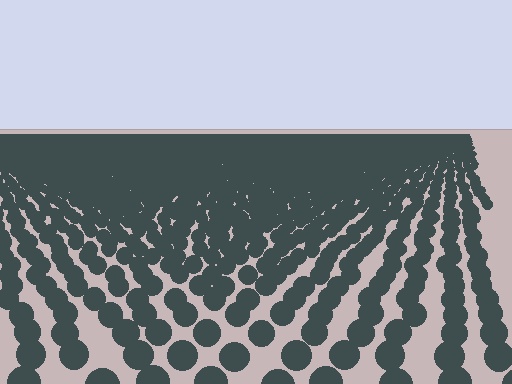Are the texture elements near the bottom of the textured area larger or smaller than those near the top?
Larger. Near the bottom, elements are closer to the viewer and appear at a bigger on-screen size.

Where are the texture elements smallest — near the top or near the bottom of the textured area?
Near the top.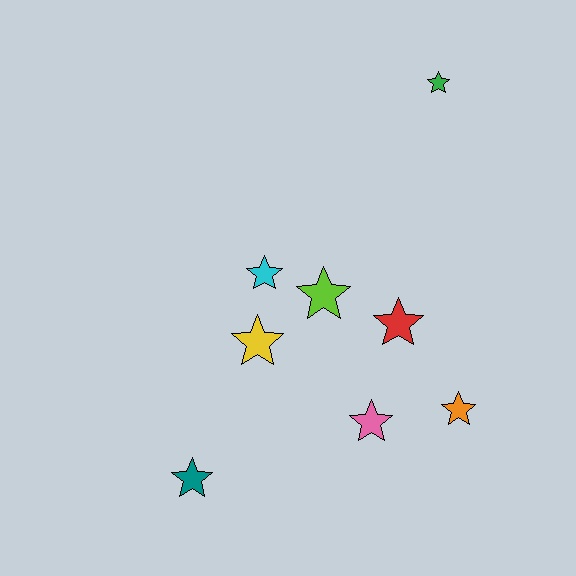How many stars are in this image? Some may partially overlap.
There are 8 stars.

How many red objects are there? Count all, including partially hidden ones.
There is 1 red object.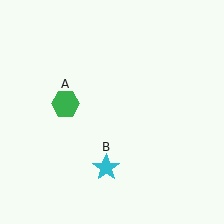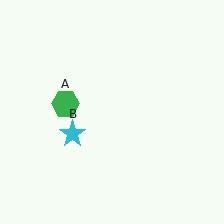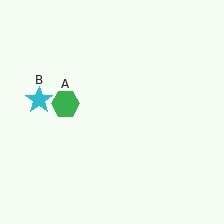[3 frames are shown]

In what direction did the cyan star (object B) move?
The cyan star (object B) moved up and to the left.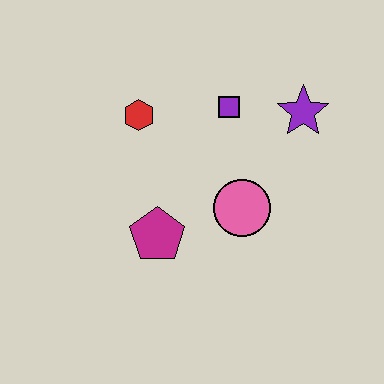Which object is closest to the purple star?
The purple square is closest to the purple star.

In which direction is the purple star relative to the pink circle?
The purple star is above the pink circle.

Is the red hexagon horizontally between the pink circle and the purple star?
No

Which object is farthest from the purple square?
The magenta pentagon is farthest from the purple square.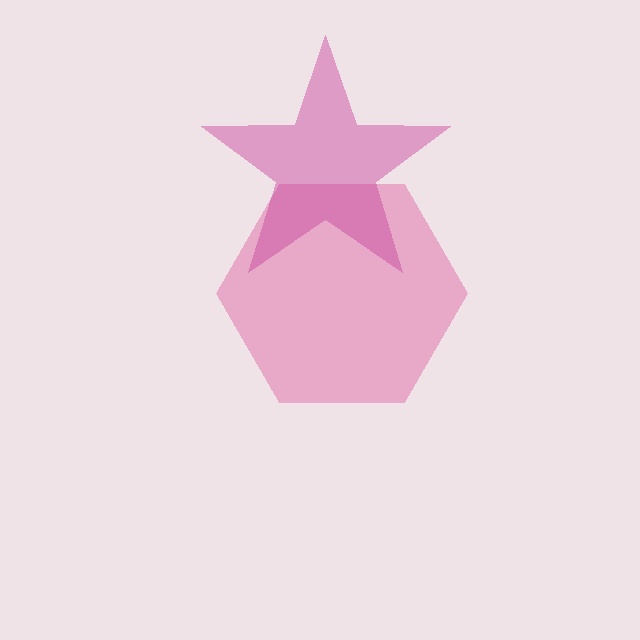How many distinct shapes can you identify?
There are 2 distinct shapes: a pink hexagon, a magenta star.